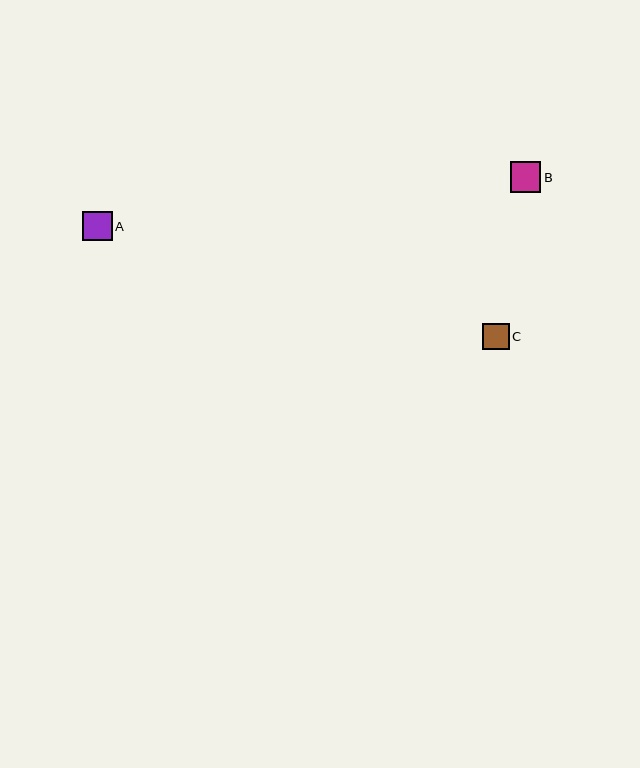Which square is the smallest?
Square C is the smallest with a size of approximately 26 pixels.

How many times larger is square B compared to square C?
Square B is approximately 1.2 times the size of square C.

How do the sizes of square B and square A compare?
Square B and square A are approximately the same size.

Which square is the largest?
Square B is the largest with a size of approximately 30 pixels.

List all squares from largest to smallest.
From largest to smallest: B, A, C.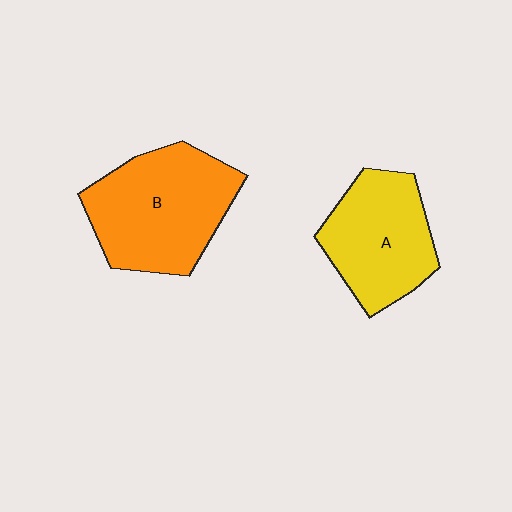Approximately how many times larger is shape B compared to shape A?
Approximately 1.2 times.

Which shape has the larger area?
Shape B (orange).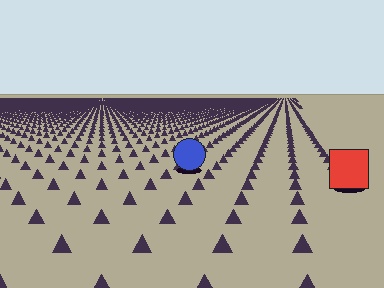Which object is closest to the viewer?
The red square is closest. The texture marks near it are larger and more spread out.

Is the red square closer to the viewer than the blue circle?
Yes. The red square is closer — you can tell from the texture gradient: the ground texture is coarser near it.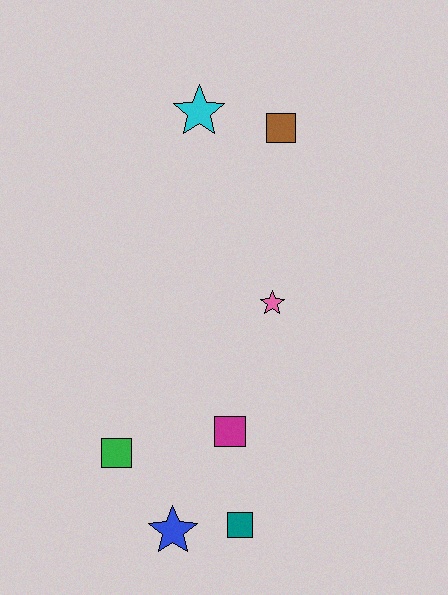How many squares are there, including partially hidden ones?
There are 4 squares.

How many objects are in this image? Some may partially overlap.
There are 7 objects.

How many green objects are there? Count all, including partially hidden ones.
There is 1 green object.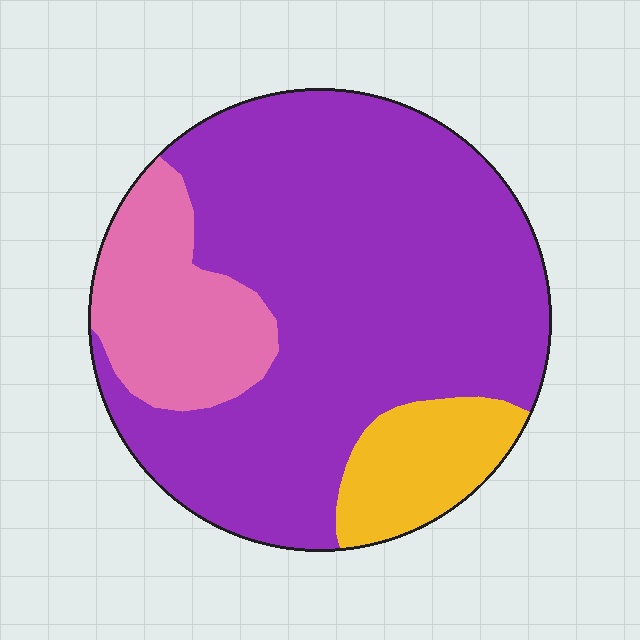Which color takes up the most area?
Purple, at roughly 70%.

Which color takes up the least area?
Yellow, at roughly 10%.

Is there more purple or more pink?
Purple.